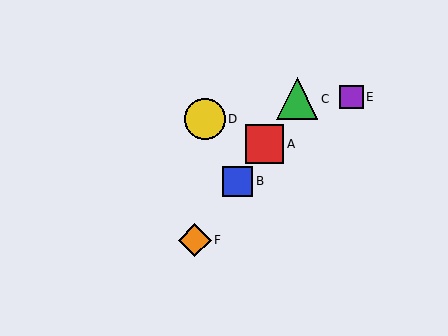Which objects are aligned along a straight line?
Objects A, B, C, F are aligned along a straight line.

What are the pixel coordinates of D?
Object D is at (205, 119).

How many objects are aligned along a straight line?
4 objects (A, B, C, F) are aligned along a straight line.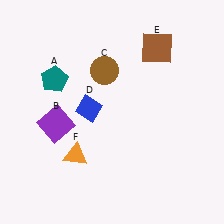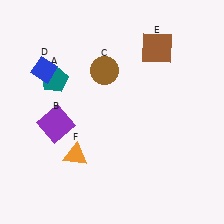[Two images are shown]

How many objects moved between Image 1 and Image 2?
1 object moved between the two images.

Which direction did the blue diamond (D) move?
The blue diamond (D) moved left.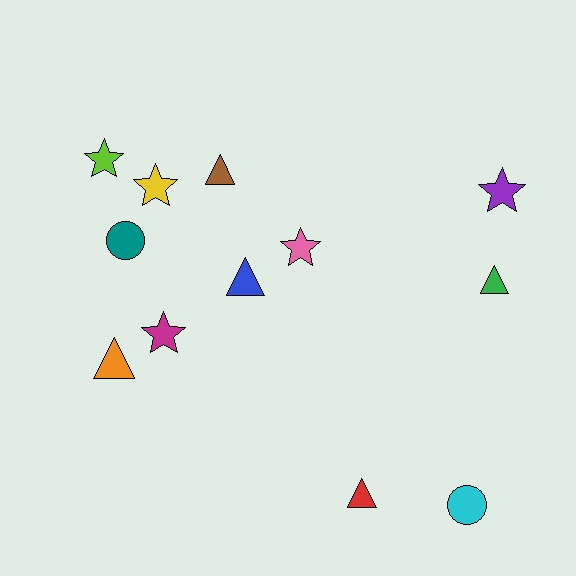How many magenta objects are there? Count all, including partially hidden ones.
There is 1 magenta object.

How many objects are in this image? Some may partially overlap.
There are 12 objects.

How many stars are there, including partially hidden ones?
There are 5 stars.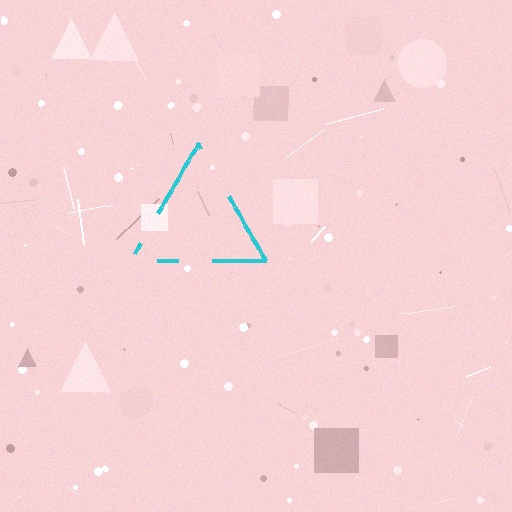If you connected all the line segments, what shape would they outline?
They would outline a triangle.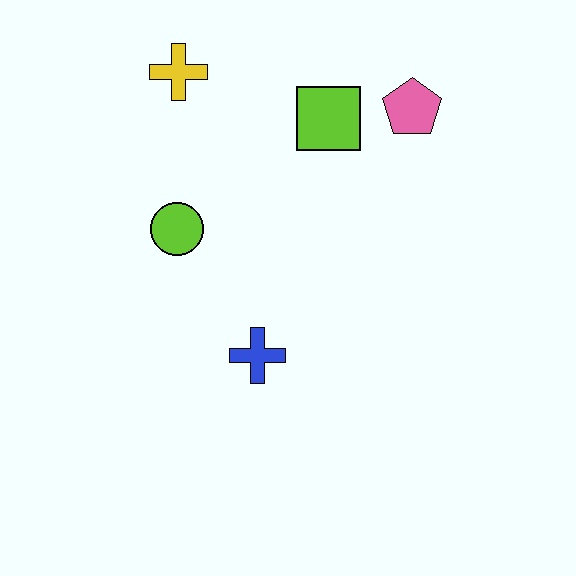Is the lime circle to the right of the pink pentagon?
No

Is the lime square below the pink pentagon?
Yes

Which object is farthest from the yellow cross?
The blue cross is farthest from the yellow cross.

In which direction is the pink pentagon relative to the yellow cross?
The pink pentagon is to the right of the yellow cross.